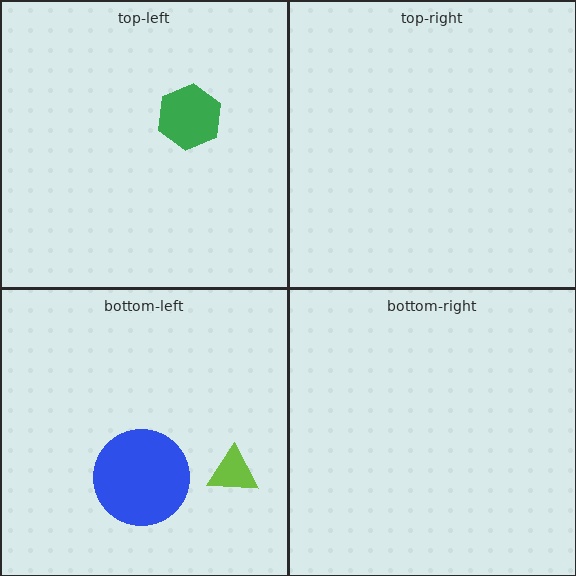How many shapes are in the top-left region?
1.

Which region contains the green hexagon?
The top-left region.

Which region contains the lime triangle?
The bottom-left region.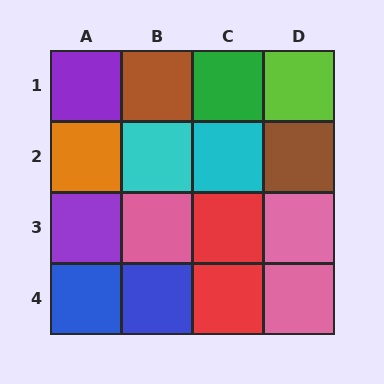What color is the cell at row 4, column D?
Pink.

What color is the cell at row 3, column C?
Red.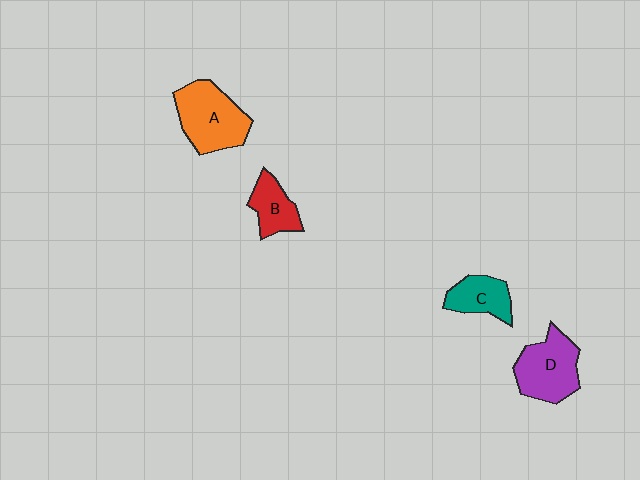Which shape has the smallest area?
Shape B (red).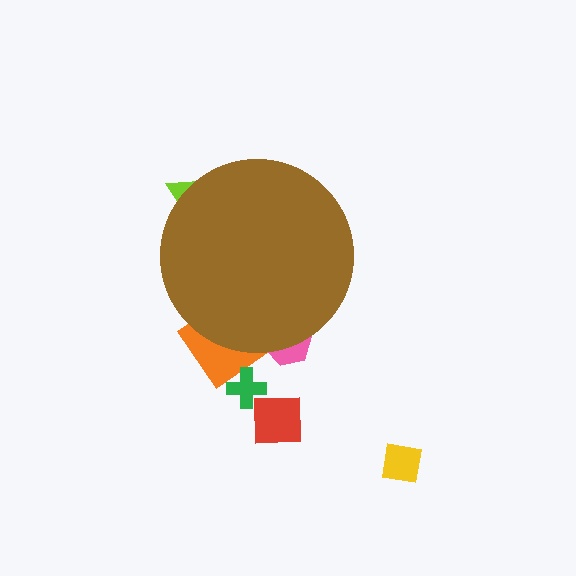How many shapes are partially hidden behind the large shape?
3 shapes are partially hidden.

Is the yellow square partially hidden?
No, the yellow square is fully visible.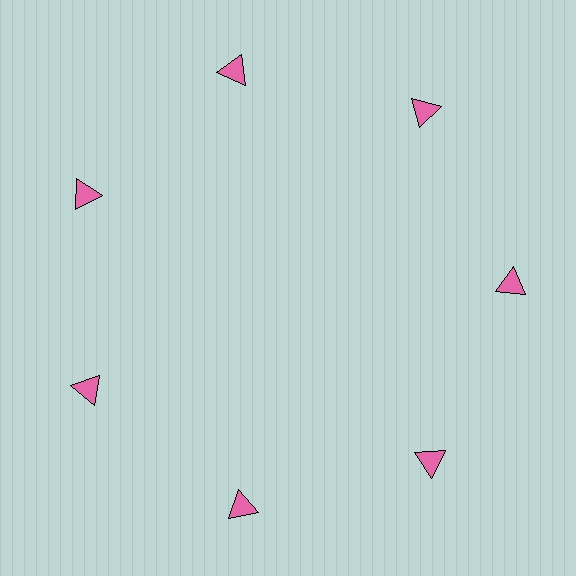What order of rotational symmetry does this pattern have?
This pattern has 7-fold rotational symmetry.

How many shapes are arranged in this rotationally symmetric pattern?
There are 7 shapes, arranged in 7 groups of 1.